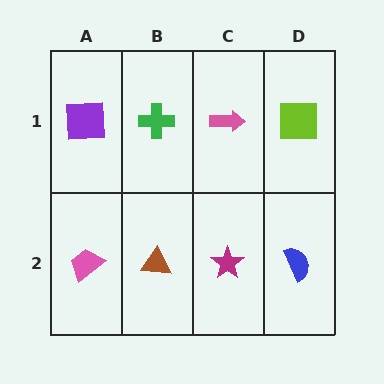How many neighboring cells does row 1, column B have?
3.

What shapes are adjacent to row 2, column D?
A lime square (row 1, column D), a magenta star (row 2, column C).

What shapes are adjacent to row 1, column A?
A pink trapezoid (row 2, column A), a green cross (row 1, column B).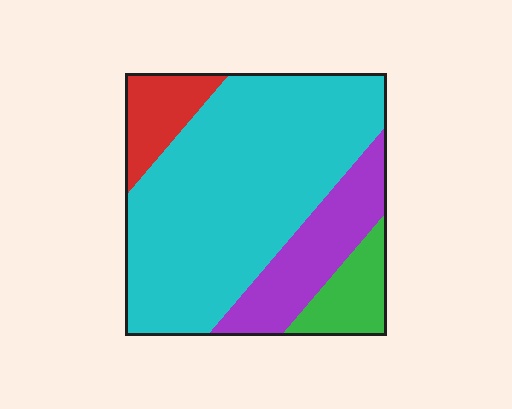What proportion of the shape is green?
Green covers around 10% of the shape.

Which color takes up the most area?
Cyan, at roughly 65%.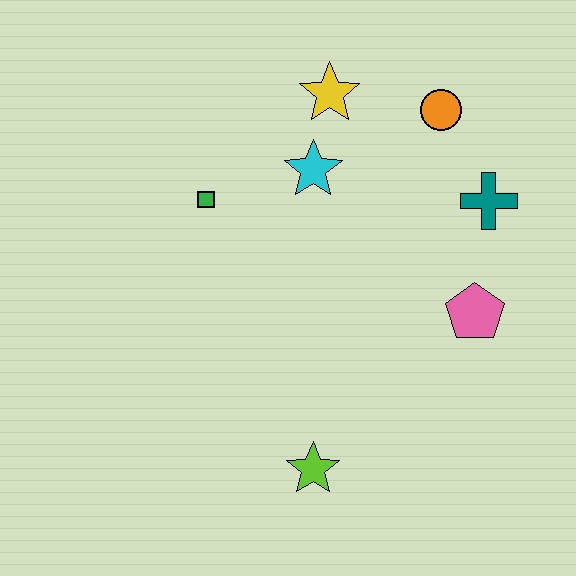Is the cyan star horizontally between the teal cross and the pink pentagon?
No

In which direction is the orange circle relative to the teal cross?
The orange circle is above the teal cross.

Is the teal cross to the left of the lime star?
No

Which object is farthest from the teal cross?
The lime star is farthest from the teal cross.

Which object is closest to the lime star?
The pink pentagon is closest to the lime star.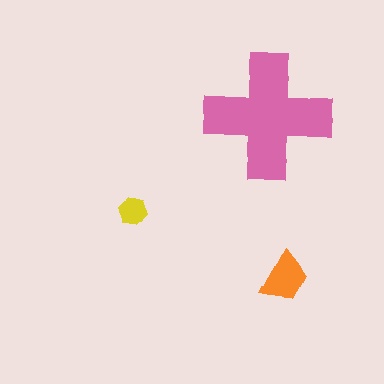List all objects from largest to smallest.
The pink cross, the orange trapezoid, the yellow hexagon.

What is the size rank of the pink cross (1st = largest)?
1st.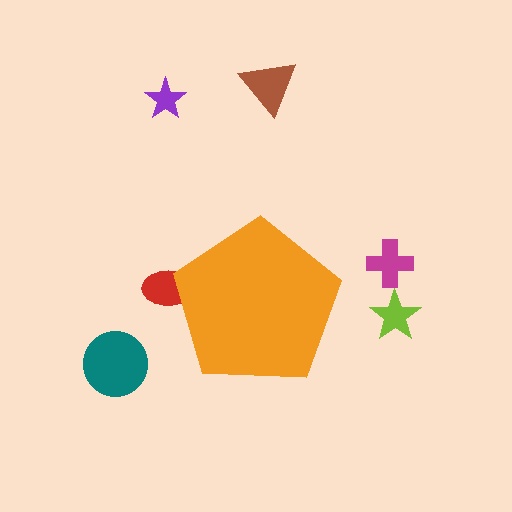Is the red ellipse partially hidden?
Yes, the red ellipse is partially hidden behind the orange pentagon.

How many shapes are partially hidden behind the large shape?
1 shape is partially hidden.